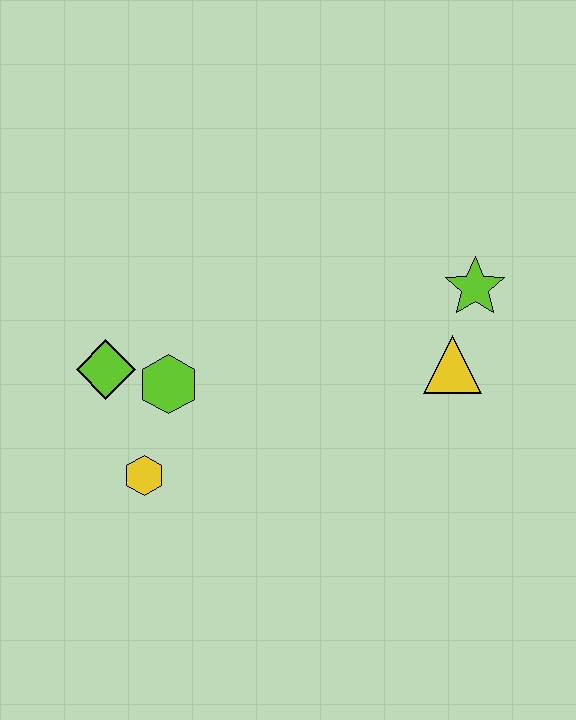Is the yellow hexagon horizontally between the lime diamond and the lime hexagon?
Yes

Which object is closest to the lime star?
The yellow triangle is closest to the lime star.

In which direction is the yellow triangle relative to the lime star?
The yellow triangle is below the lime star.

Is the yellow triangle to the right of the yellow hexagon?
Yes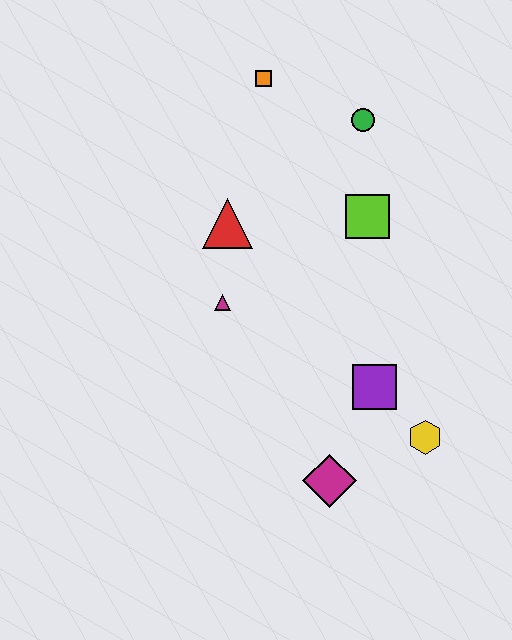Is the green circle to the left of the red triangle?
No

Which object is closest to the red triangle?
The magenta triangle is closest to the red triangle.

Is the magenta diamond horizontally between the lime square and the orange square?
Yes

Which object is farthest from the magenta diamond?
The orange square is farthest from the magenta diamond.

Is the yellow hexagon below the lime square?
Yes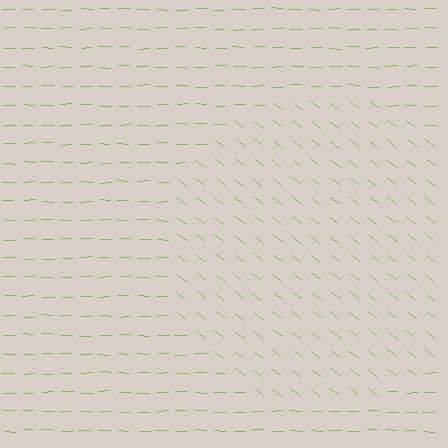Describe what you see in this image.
The image is filled with small lime line segments. A circle region in the image has lines oriented differently from the surrounding lines, creating a visible texture boundary.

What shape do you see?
I see a circle.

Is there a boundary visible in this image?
Yes, there is a texture boundary formed by a change in line orientation.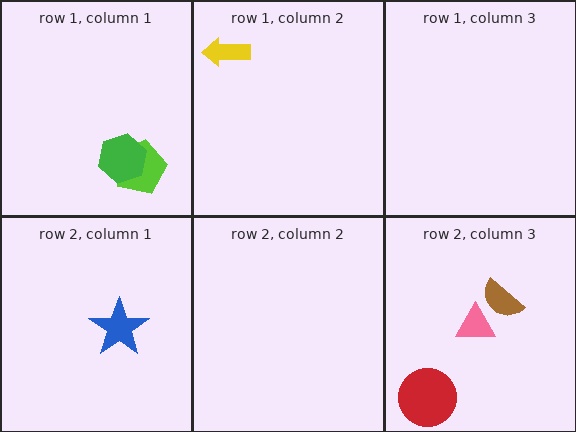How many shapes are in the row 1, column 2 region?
1.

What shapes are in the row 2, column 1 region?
The blue star.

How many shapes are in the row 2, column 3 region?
3.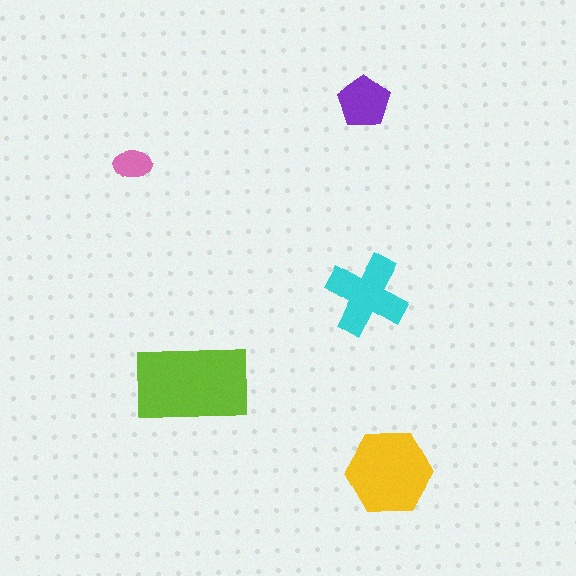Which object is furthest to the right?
The yellow hexagon is rightmost.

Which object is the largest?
The lime rectangle.